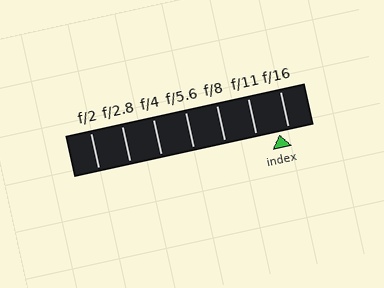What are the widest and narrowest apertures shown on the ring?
The widest aperture shown is f/2 and the narrowest is f/16.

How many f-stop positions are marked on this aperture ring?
There are 7 f-stop positions marked.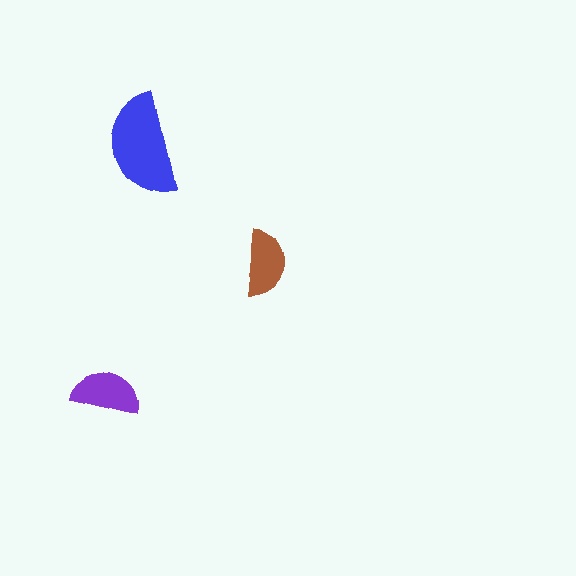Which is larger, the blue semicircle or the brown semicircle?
The blue one.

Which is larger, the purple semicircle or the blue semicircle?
The blue one.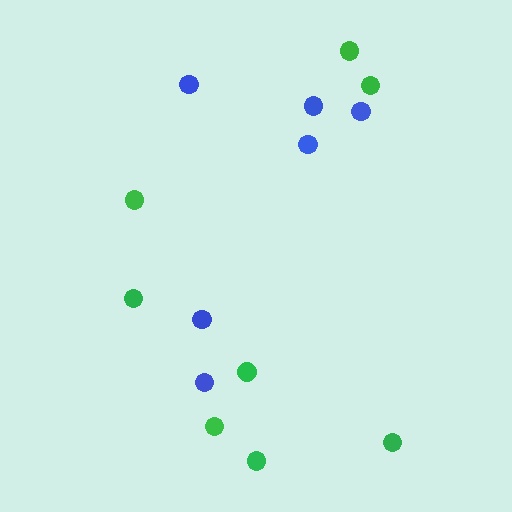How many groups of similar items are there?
There are 2 groups: one group of blue circles (6) and one group of green circles (8).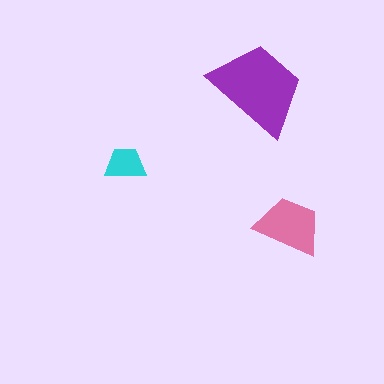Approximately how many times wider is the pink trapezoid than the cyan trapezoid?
About 1.5 times wider.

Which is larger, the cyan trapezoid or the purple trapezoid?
The purple one.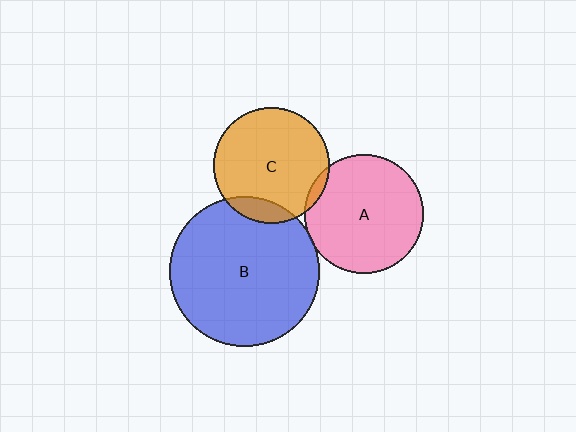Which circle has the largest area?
Circle B (blue).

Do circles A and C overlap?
Yes.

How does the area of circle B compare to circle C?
Approximately 1.7 times.